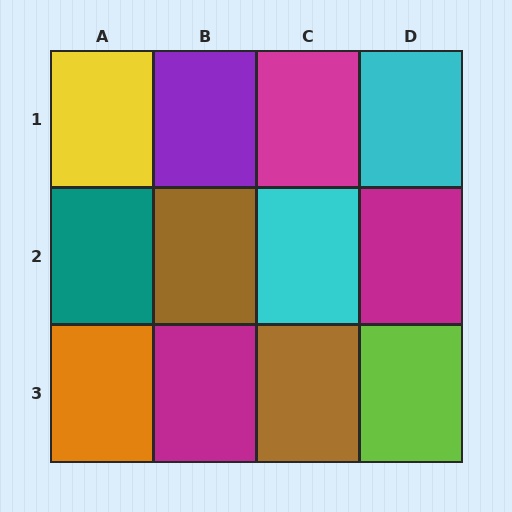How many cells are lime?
1 cell is lime.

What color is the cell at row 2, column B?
Brown.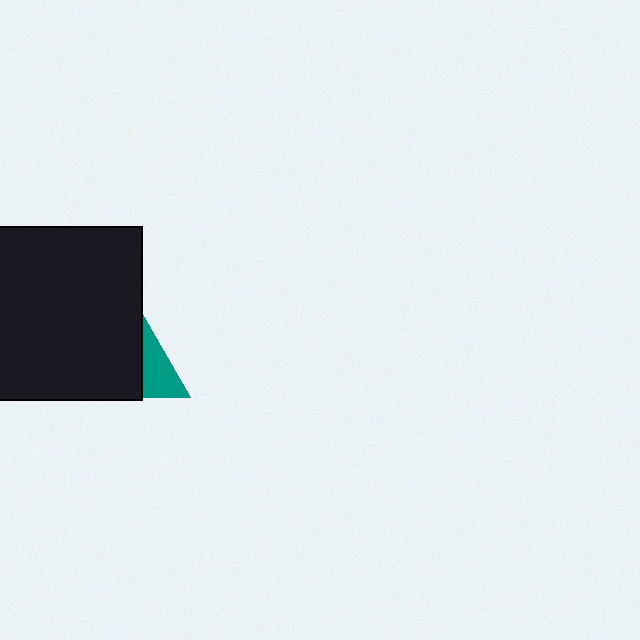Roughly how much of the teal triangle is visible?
A small part of it is visible (roughly 34%).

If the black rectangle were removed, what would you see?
You would see the complete teal triangle.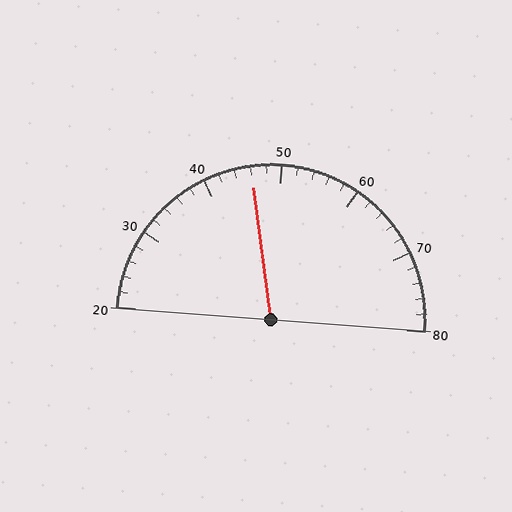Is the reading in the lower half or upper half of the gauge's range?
The reading is in the lower half of the range (20 to 80).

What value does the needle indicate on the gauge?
The needle indicates approximately 46.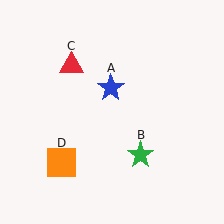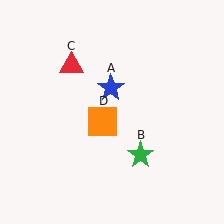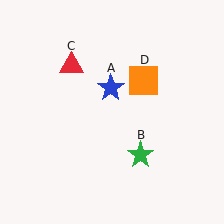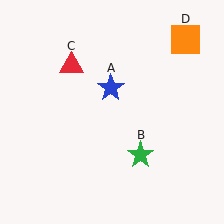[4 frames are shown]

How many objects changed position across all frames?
1 object changed position: orange square (object D).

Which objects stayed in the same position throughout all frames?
Blue star (object A) and green star (object B) and red triangle (object C) remained stationary.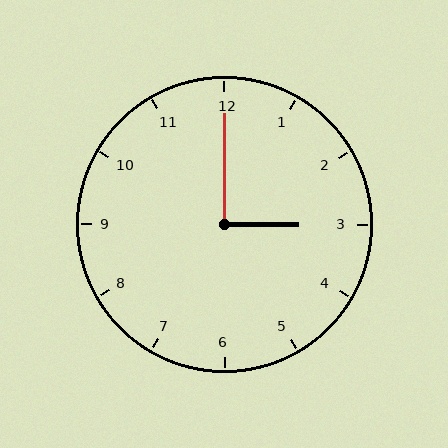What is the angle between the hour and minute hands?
Approximately 90 degrees.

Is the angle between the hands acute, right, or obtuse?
It is right.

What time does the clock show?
3:00.